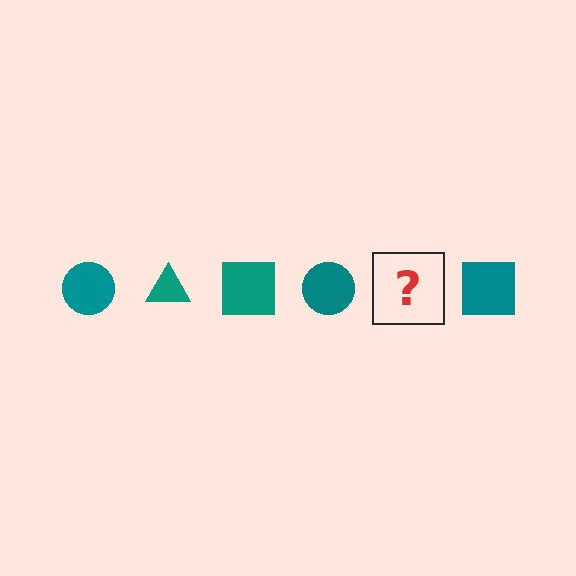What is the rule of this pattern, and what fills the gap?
The rule is that the pattern cycles through circle, triangle, square shapes in teal. The gap should be filled with a teal triangle.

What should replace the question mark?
The question mark should be replaced with a teal triangle.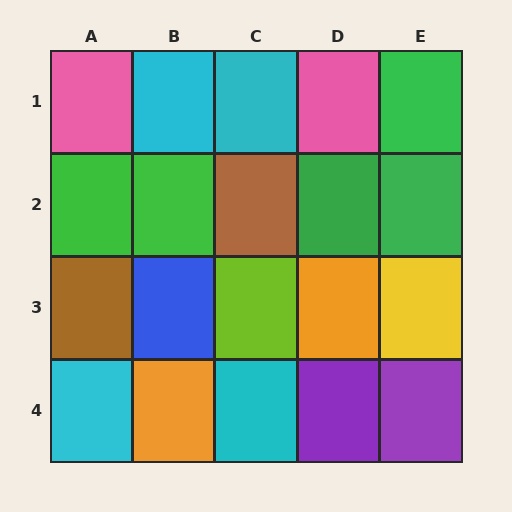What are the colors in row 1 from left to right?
Pink, cyan, cyan, pink, green.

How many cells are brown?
2 cells are brown.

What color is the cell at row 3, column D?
Orange.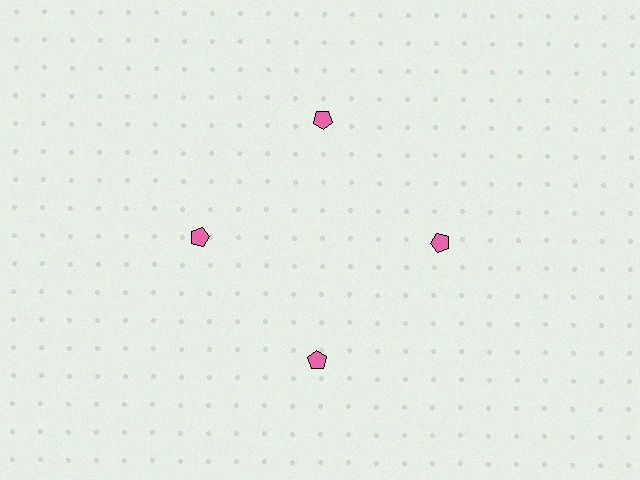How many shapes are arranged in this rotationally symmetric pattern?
There are 4 shapes, arranged in 4 groups of 1.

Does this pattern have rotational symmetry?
Yes, this pattern has 4-fold rotational symmetry. It looks the same after rotating 90 degrees around the center.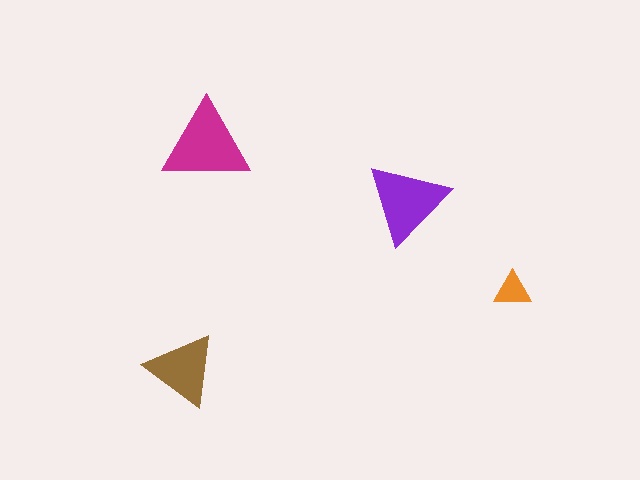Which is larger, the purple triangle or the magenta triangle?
The magenta one.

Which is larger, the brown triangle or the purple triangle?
The purple one.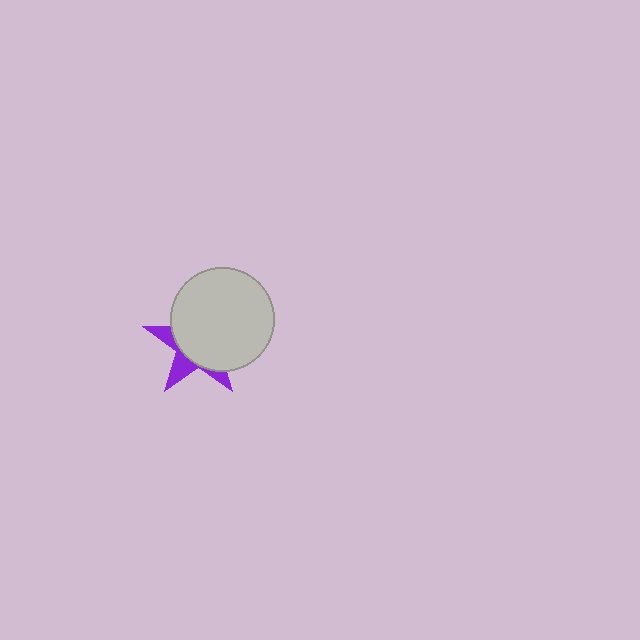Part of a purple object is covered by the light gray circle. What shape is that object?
It is a star.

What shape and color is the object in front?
The object in front is a light gray circle.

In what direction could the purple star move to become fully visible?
The purple star could move toward the lower-left. That would shift it out from behind the light gray circle entirely.